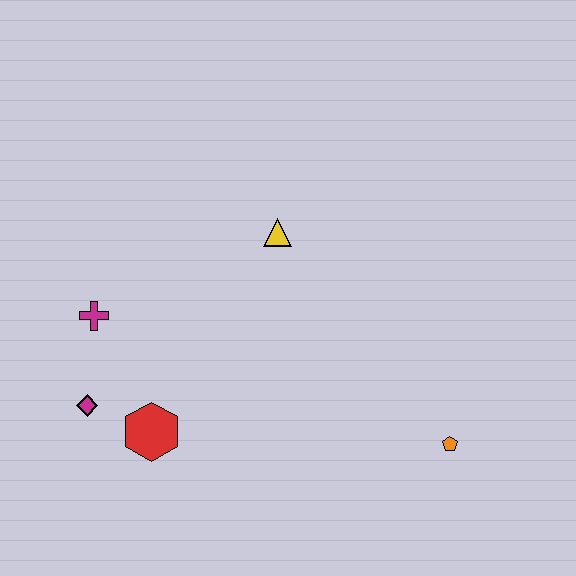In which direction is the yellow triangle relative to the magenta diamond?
The yellow triangle is to the right of the magenta diamond.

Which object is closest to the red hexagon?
The magenta diamond is closest to the red hexagon.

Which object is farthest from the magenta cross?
The orange pentagon is farthest from the magenta cross.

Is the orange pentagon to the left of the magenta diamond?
No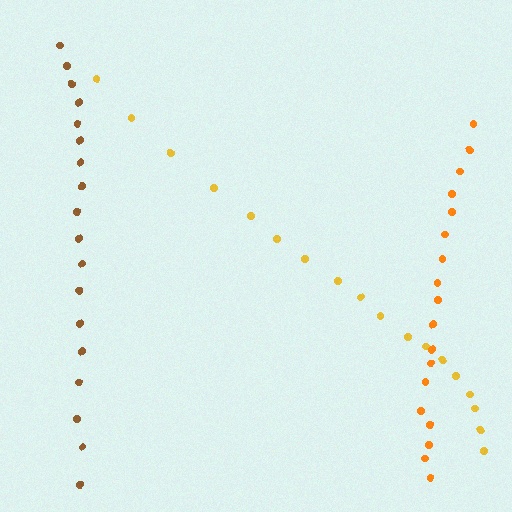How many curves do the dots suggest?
There are 3 distinct paths.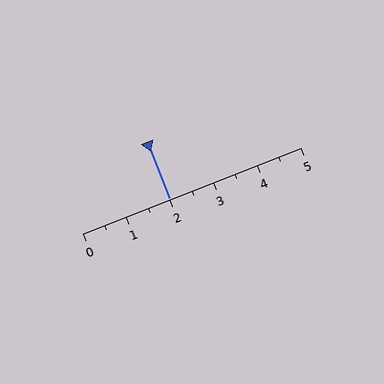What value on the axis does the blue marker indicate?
The marker indicates approximately 2.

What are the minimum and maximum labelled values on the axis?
The axis runs from 0 to 5.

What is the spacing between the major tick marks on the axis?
The major ticks are spaced 1 apart.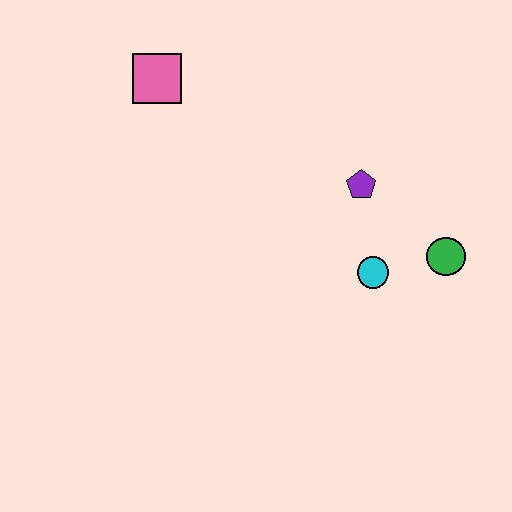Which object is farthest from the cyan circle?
The pink square is farthest from the cyan circle.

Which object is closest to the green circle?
The cyan circle is closest to the green circle.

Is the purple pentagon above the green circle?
Yes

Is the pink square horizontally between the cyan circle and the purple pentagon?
No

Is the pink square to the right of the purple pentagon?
No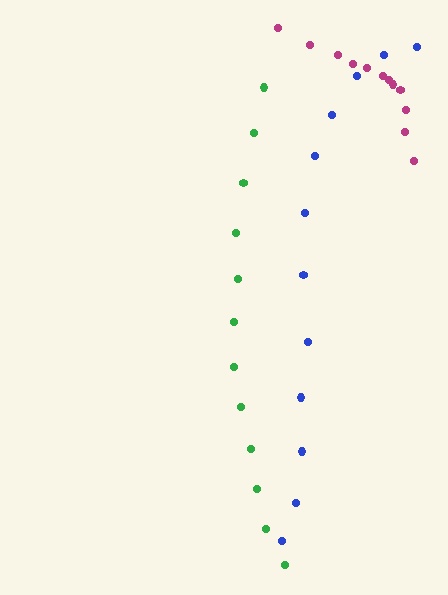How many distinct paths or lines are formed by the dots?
There are 3 distinct paths.